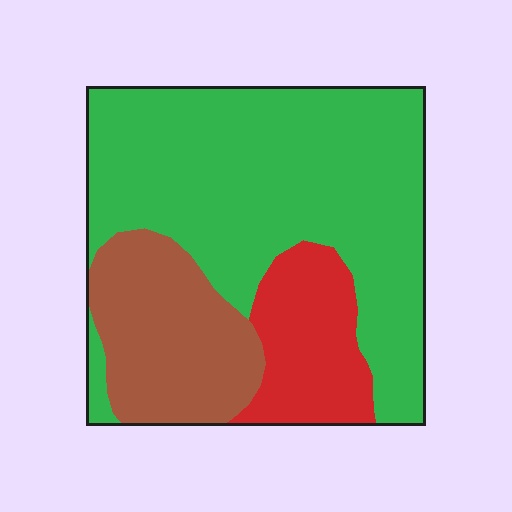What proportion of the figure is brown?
Brown covers about 20% of the figure.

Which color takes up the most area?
Green, at roughly 60%.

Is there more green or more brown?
Green.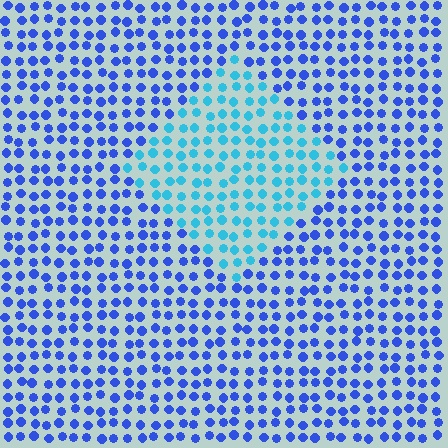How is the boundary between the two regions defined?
The boundary is defined purely by a slight shift in hue (about 38 degrees). Spacing, size, and orientation are identical on both sides.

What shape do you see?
I see a diamond.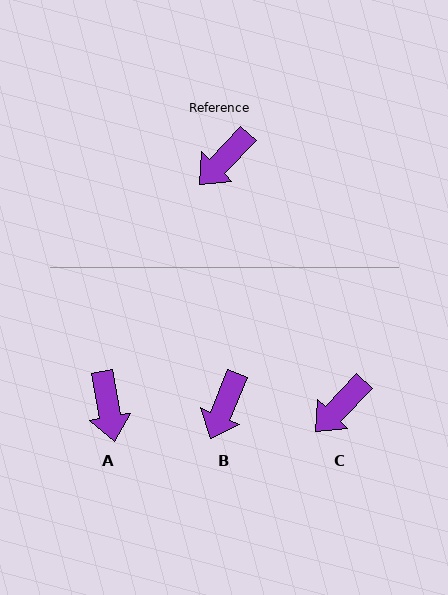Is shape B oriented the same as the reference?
No, it is off by about 21 degrees.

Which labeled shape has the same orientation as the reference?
C.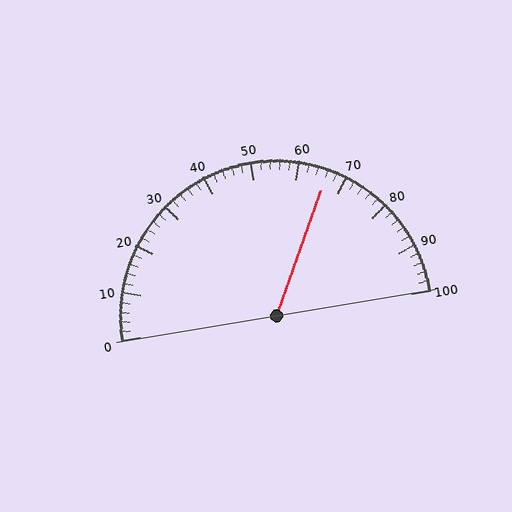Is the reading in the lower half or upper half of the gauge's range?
The reading is in the upper half of the range (0 to 100).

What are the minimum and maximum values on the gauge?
The gauge ranges from 0 to 100.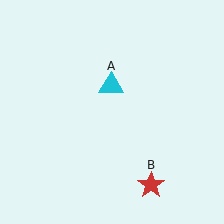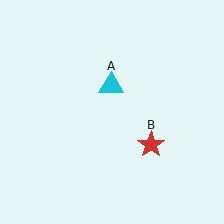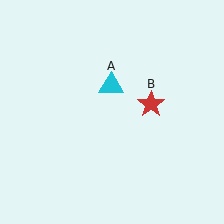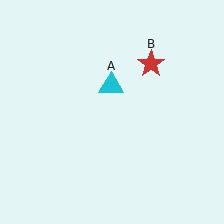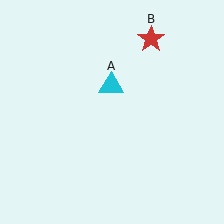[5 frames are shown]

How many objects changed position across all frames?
1 object changed position: red star (object B).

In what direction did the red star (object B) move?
The red star (object B) moved up.